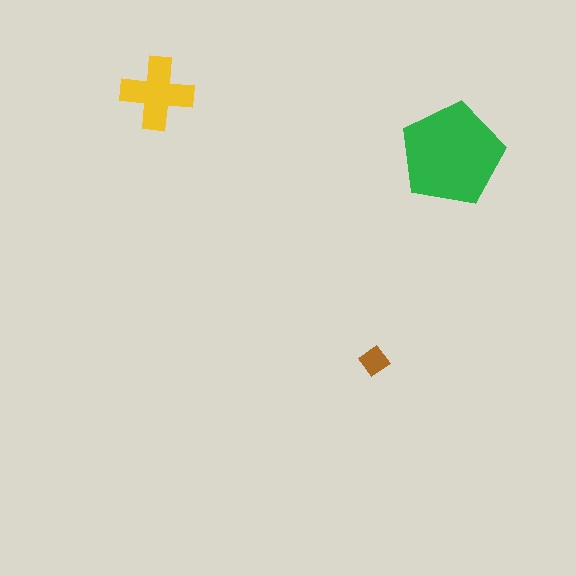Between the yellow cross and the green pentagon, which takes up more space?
The green pentagon.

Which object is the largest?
The green pentagon.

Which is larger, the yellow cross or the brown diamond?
The yellow cross.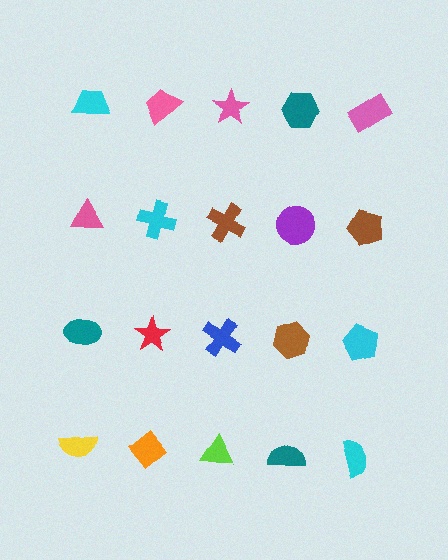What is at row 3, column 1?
A teal ellipse.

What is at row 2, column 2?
A cyan cross.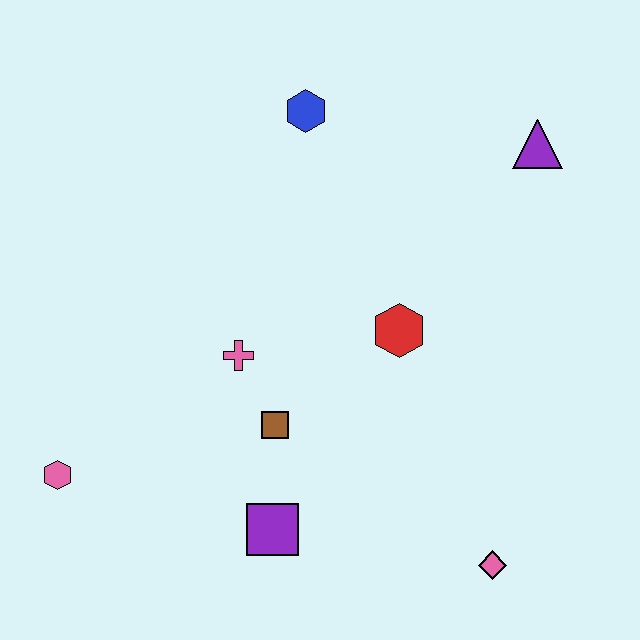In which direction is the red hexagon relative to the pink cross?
The red hexagon is to the right of the pink cross.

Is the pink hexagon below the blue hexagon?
Yes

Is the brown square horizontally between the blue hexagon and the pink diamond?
No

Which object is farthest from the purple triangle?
The pink hexagon is farthest from the purple triangle.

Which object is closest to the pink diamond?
The purple square is closest to the pink diamond.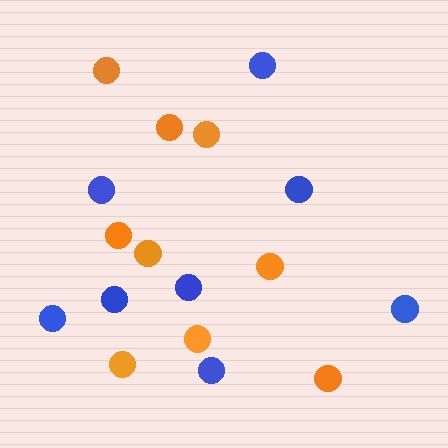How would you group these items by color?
There are 2 groups: one group of blue circles (8) and one group of orange circles (9).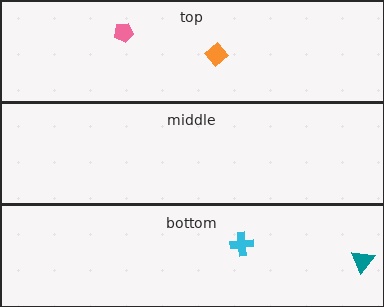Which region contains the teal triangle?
The bottom region.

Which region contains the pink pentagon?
The top region.